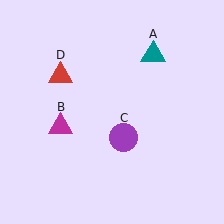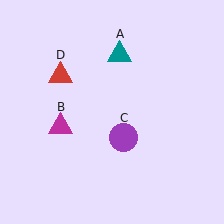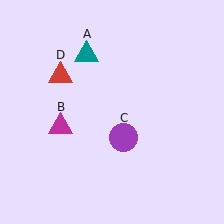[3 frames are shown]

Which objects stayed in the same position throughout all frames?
Magenta triangle (object B) and purple circle (object C) and red triangle (object D) remained stationary.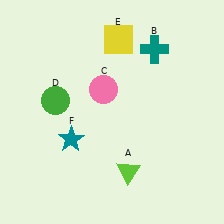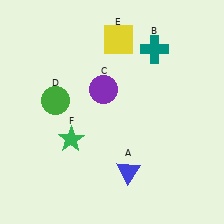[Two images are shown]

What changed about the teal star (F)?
In Image 1, F is teal. In Image 2, it changed to green.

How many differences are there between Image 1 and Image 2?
There are 3 differences between the two images.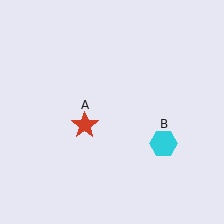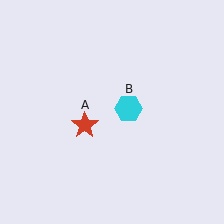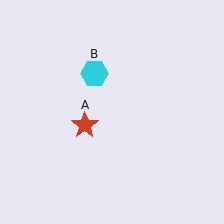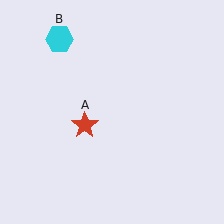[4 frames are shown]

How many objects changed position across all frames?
1 object changed position: cyan hexagon (object B).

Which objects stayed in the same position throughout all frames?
Red star (object A) remained stationary.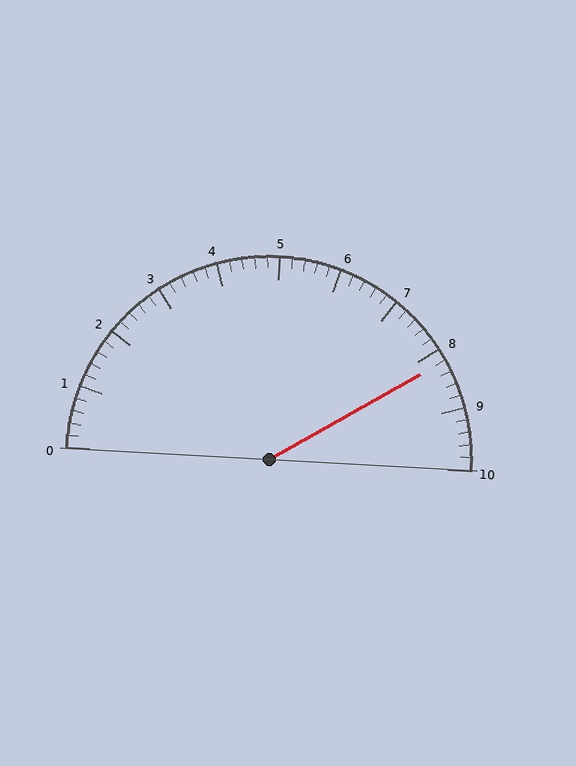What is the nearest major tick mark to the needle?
The nearest major tick mark is 8.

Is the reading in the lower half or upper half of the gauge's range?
The reading is in the upper half of the range (0 to 10).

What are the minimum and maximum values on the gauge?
The gauge ranges from 0 to 10.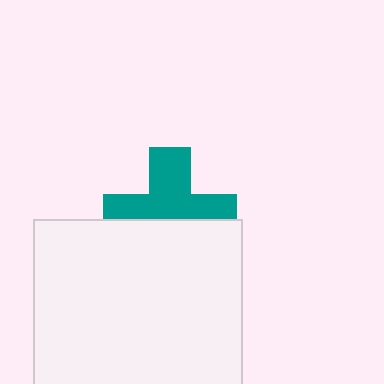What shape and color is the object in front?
The object in front is a white square.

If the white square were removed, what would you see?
You would see the complete teal cross.